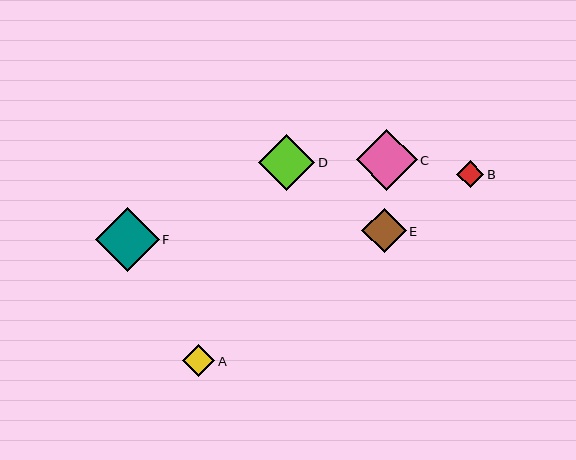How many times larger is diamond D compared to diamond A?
Diamond D is approximately 1.7 times the size of diamond A.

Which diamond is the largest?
Diamond F is the largest with a size of approximately 63 pixels.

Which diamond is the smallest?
Diamond B is the smallest with a size of approximately 27 pixels.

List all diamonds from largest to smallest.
From largest to smallest: F, C, D, E, A, B.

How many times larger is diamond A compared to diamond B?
Diamond A is approximately 1.2 times the size of diamond B.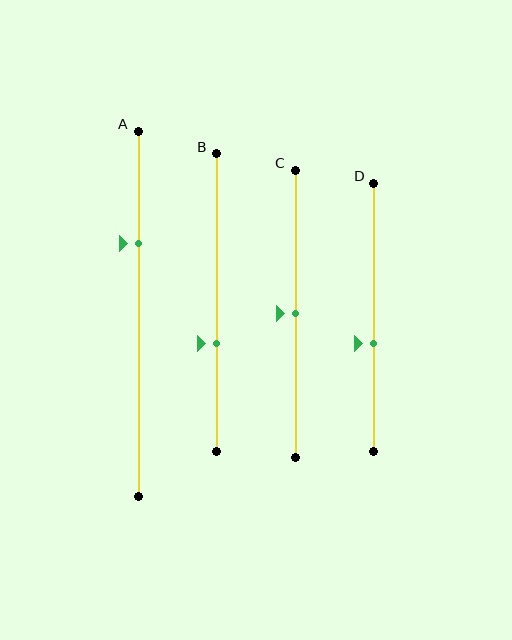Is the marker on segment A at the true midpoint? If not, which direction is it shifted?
No, the marker on segment A is shifted upward by about 19% of the segment length.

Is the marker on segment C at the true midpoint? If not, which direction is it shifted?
Yes, the marker on segment C is at the true midpoint.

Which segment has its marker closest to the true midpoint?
Segment C has its marker closest to the true midpoint.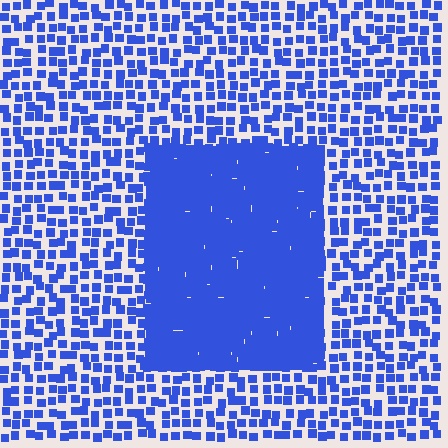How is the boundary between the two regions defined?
The boundary is defined by a change in element density (approximately 2.9x ratio). All elements are the same color, size, and shape.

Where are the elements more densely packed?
The elements are more densely packed inside the rectangle boundary.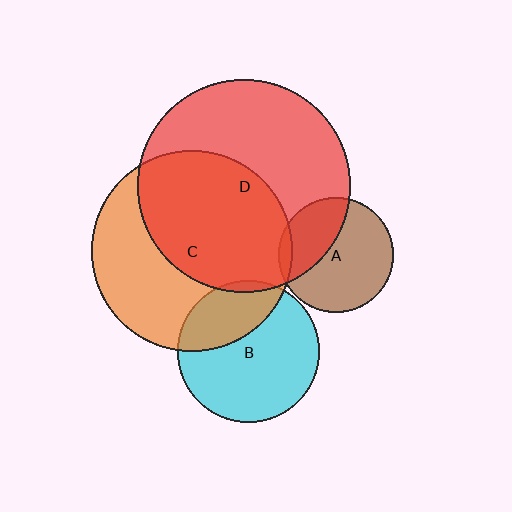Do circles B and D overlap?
Yes.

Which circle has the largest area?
Circle D (red).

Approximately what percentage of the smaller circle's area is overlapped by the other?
Approximately 5%.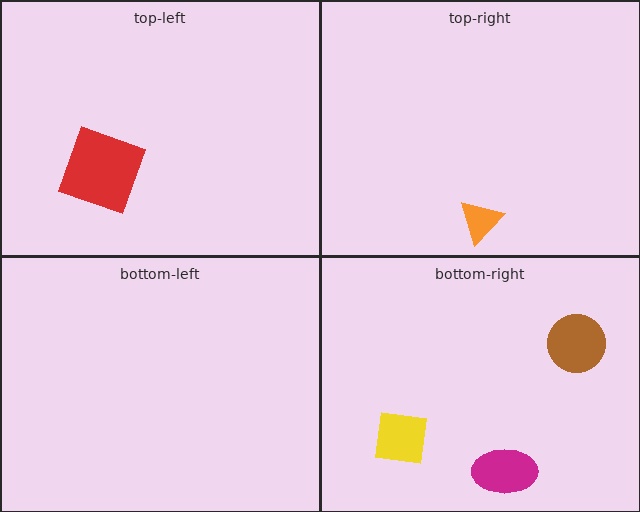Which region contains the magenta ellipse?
The bottom-right region.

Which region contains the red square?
The top-left region.